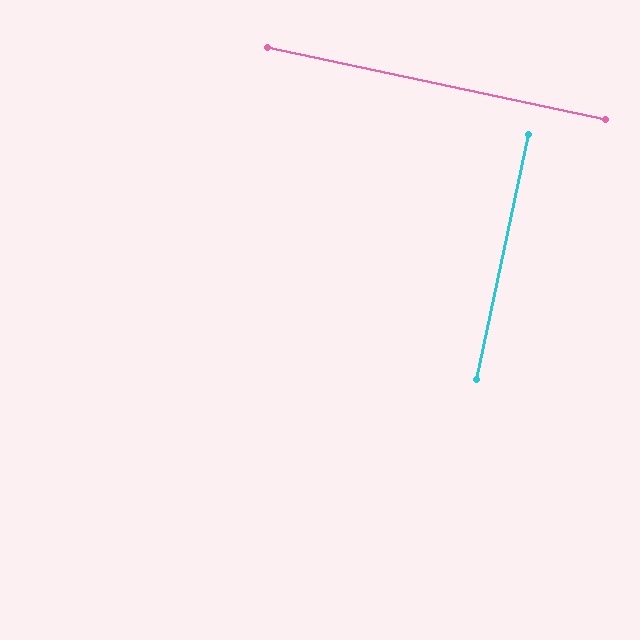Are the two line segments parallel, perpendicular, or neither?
Perpendicular — they meet at approximately 90°.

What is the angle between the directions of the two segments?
Approximately 90 degrees.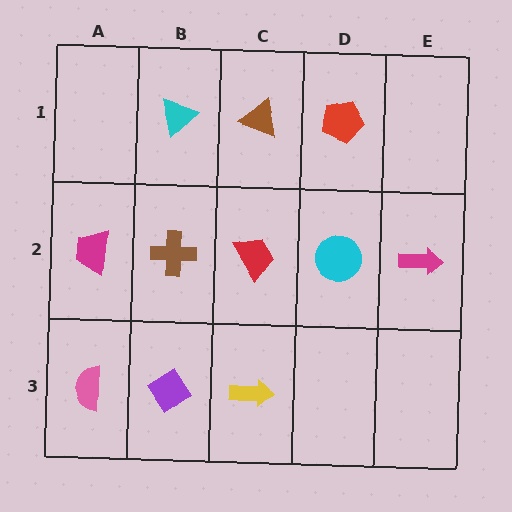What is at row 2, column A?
A magenta trapezoid.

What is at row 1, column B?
A cyan triangle.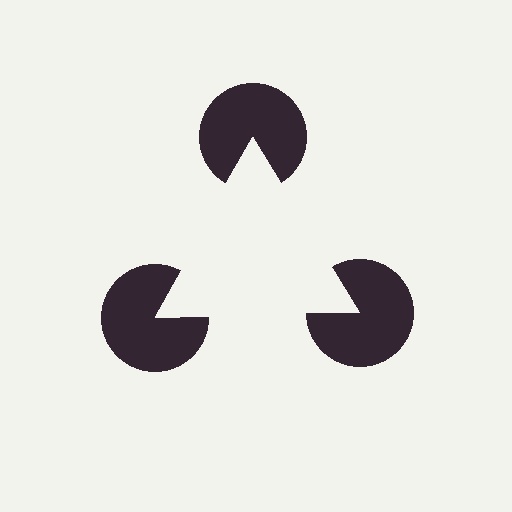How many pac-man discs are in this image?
There are 3 — one at each vertex of the illusory triangle.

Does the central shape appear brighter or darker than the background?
It typically appears slightly brighter than the background, even though no actual brightness change is drawn.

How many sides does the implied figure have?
3 sides.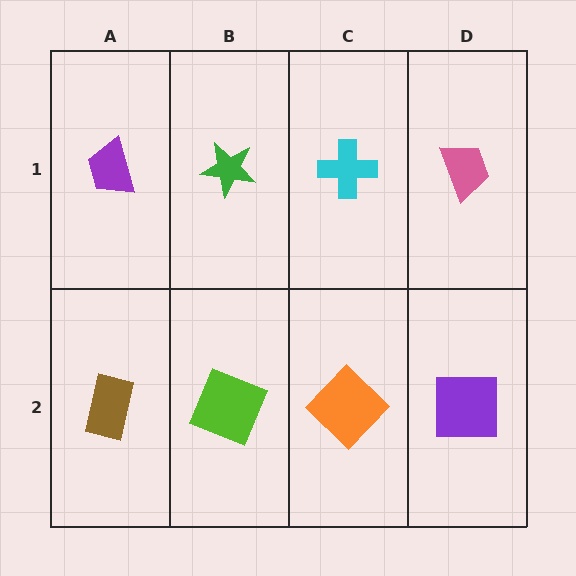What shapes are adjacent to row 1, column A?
A brown rectangle (row 2, column A), a green star (row 1, column B).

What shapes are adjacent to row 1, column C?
An orange diamond (row 2, column C), a green star (row 1, column B), a pink trapezoid (row 1, column D).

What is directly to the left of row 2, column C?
A lime square.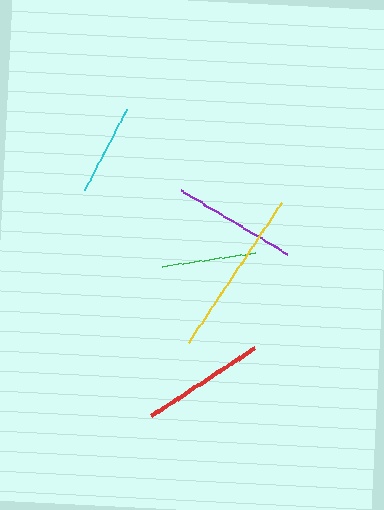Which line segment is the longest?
The yellow line is the longest at approximately 168 pixels.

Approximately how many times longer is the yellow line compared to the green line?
The yellow line is approximately 1.8 times the length of the green line.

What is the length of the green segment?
The green segment is approximately 94 pixels long.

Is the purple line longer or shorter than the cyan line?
The purple line is longer than the cyan line.